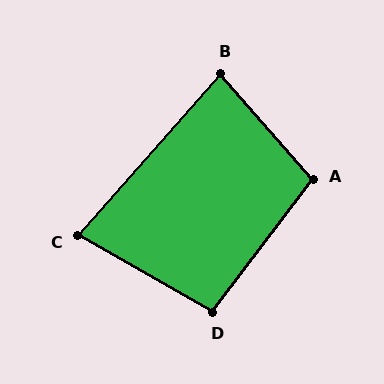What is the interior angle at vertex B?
Approximately 83 degrees (acute).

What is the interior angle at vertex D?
Approximately 97 degrees (obtuse).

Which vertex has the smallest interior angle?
C, at approximately 78 degrees.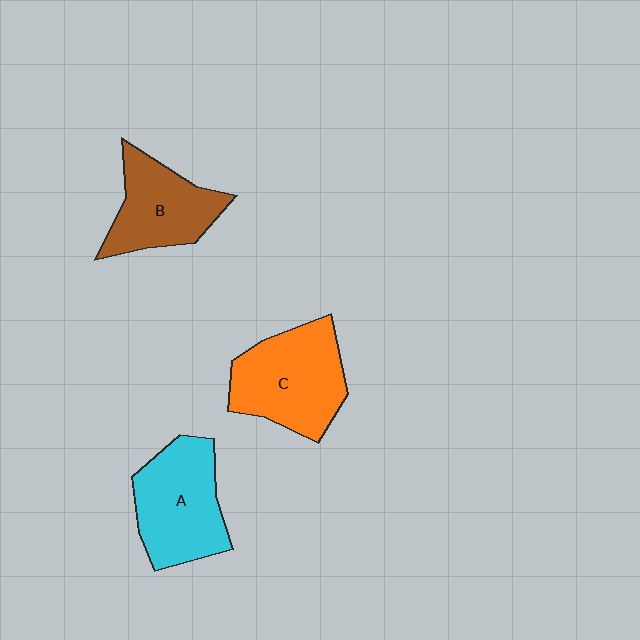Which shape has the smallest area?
Shape B (brown).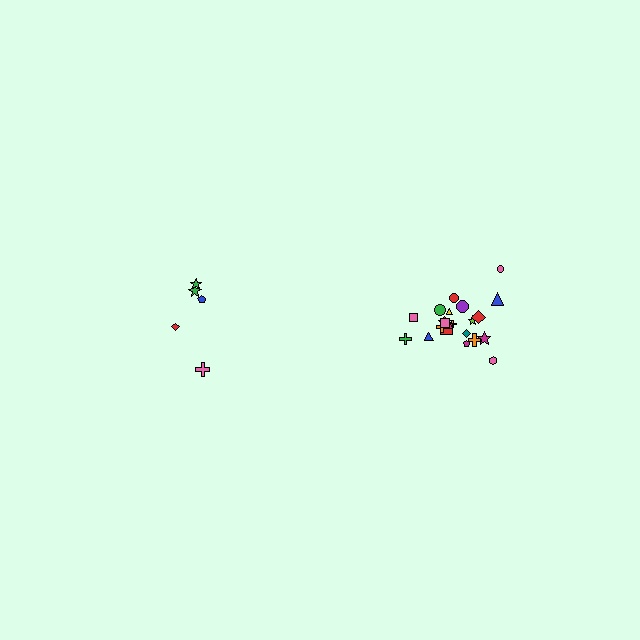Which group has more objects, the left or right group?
The right group.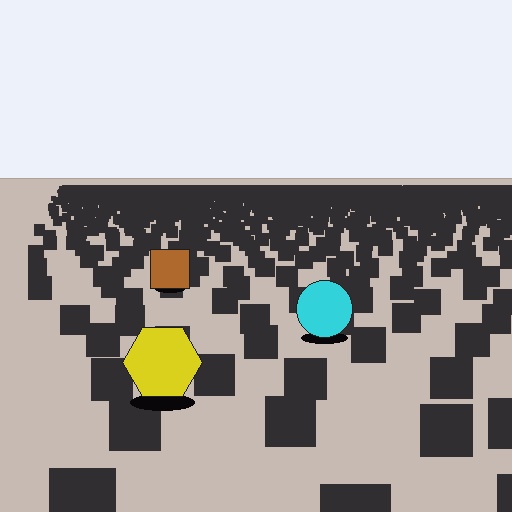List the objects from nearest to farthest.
From nearest to farthest: the yellow hexagon, the cyan circle, the brown square.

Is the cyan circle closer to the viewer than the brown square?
Yes. The cyan circle is closer — you can tell from the texture gradient: the ground texture is coarser near it.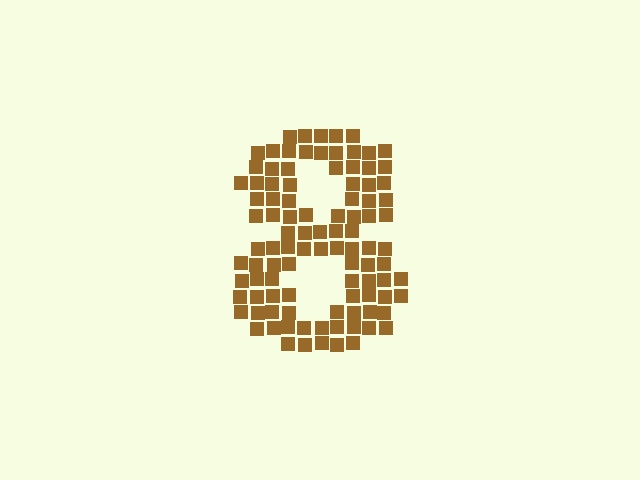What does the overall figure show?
The overall figure shows the digit 8.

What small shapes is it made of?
It is made of small squares.